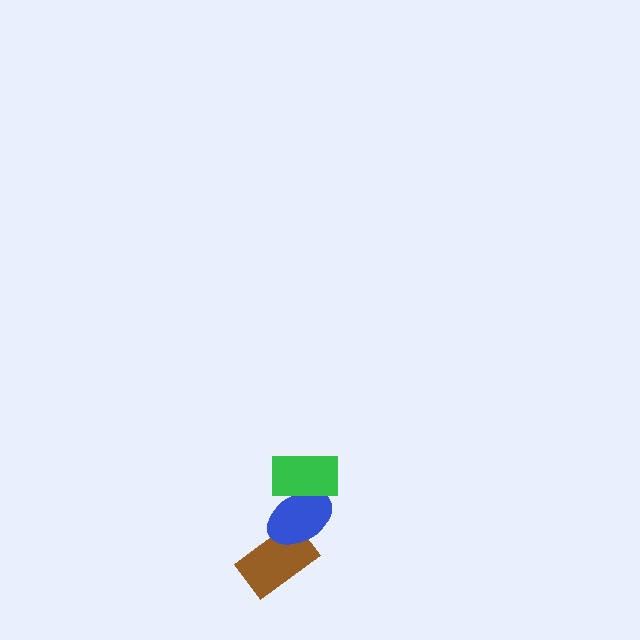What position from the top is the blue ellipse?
The blue ellipse is 2nd from the top.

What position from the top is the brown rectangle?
The brown rectangle is 3rd from the top.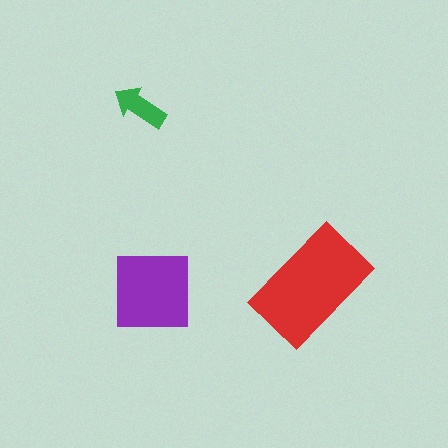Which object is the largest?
The red rectangle.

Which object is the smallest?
The green arrow.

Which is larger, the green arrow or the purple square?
The purple square.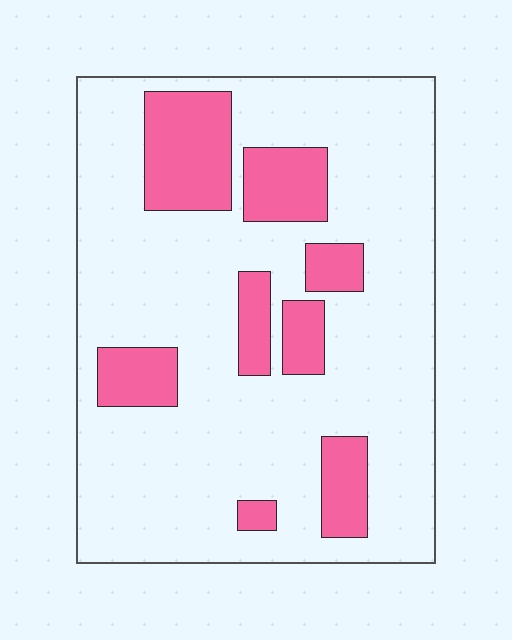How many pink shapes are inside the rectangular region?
8.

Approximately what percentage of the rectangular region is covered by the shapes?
Approximately 20%.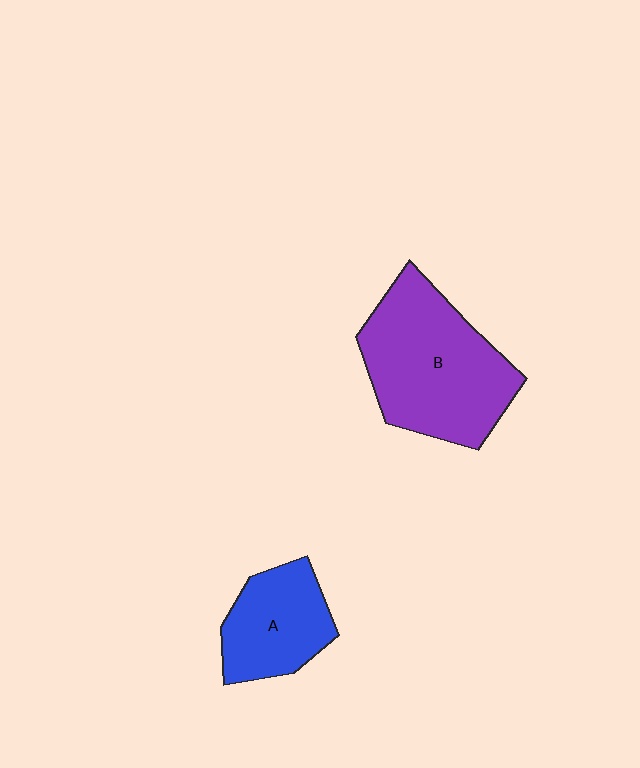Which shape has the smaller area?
Shape A (blue).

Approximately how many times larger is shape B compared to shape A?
Approximately 1.8 times.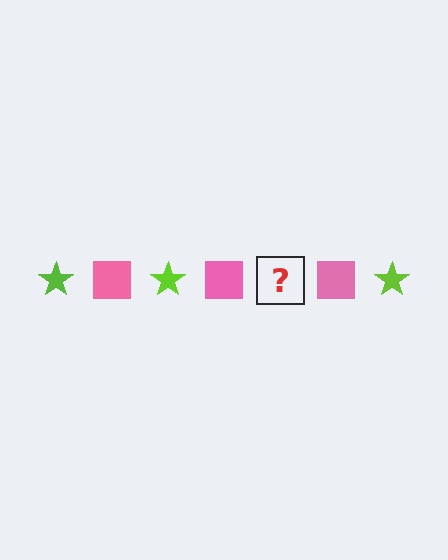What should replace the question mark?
The question mark should be replaced with a lime star.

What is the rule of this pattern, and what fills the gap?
The rule is that the pattern alternates between lime star and pink square. The gap should be filled with a lime star.